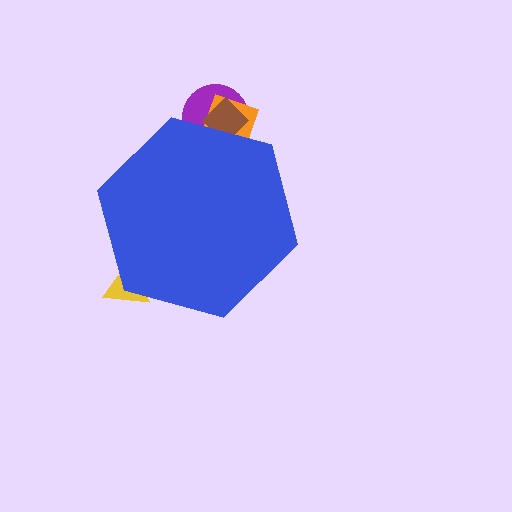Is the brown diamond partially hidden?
Yes, the brown diamond is partially hidden behind the blue hexagon.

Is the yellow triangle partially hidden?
Yes, the yellow triangle is partially hidden behind the blue hexagon.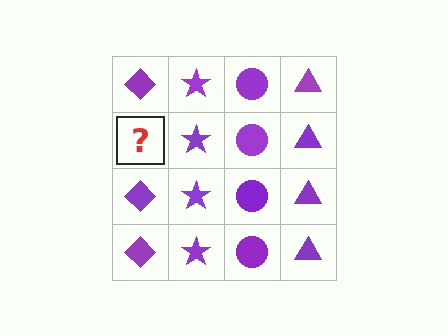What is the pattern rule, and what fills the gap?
The rule is that each column has a consistent shape. The gap should be filled with a purple diamond.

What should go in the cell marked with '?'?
The missing cell should contain a purple diamond.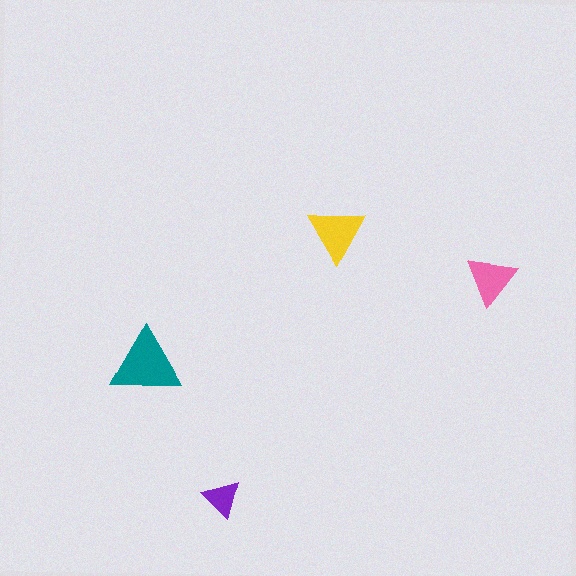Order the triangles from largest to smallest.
the teal one, the yellow one, the pink one, the purple one.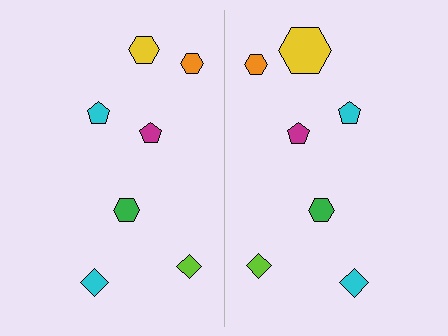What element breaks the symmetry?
The yellow hexagon on the right side has a different size than its mirror counterpart.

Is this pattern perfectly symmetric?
No, the pattern is not perfectly symmetric. The yellow hexagon on the right side has a different size than its mirror counterpart.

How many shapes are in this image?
There are 14 shapes in this image.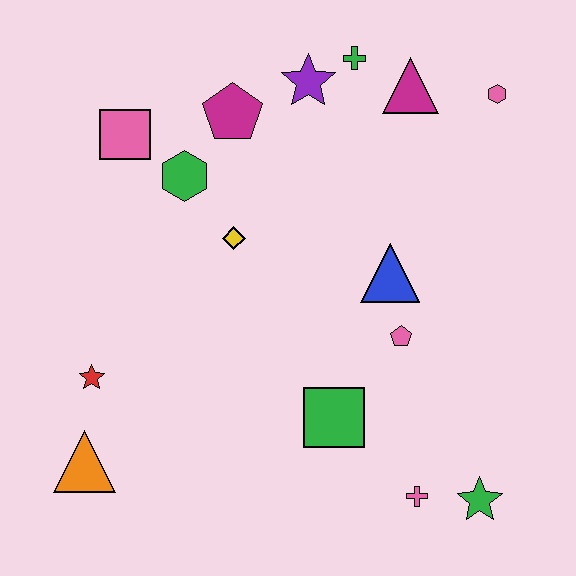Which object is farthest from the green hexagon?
The green star is farthest from the green hexagon.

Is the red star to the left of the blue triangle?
Yes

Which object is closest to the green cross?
The purple star is closest to the green cross.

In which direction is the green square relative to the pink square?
The green square is below the pink square.